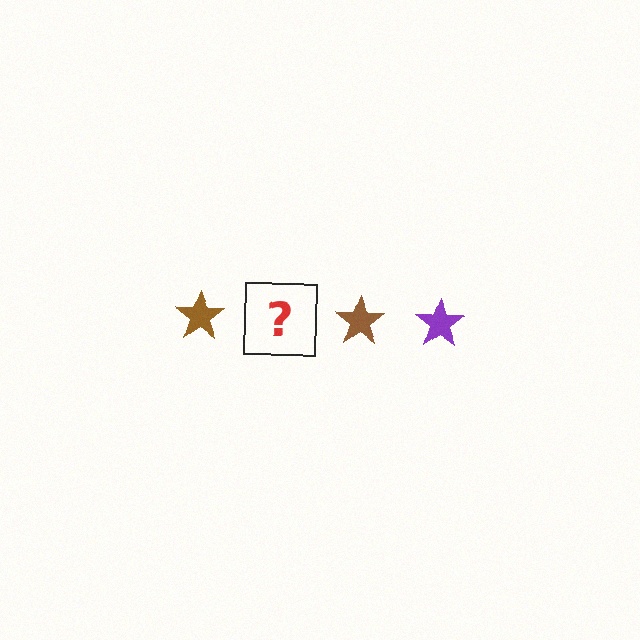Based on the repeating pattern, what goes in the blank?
The blank should be a purple star.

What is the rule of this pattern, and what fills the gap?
The rule is that the pattern cycles through brown, purple stars. The gap should be filled with a purple star.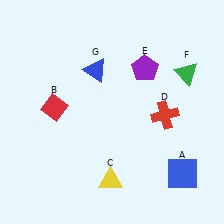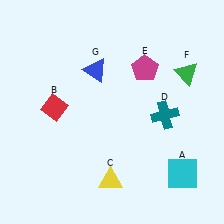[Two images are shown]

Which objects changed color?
A changed from blue to cyan. D changed from red to teal. E changed from purple to magenta.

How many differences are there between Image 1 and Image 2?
There are 3 differences between the two images.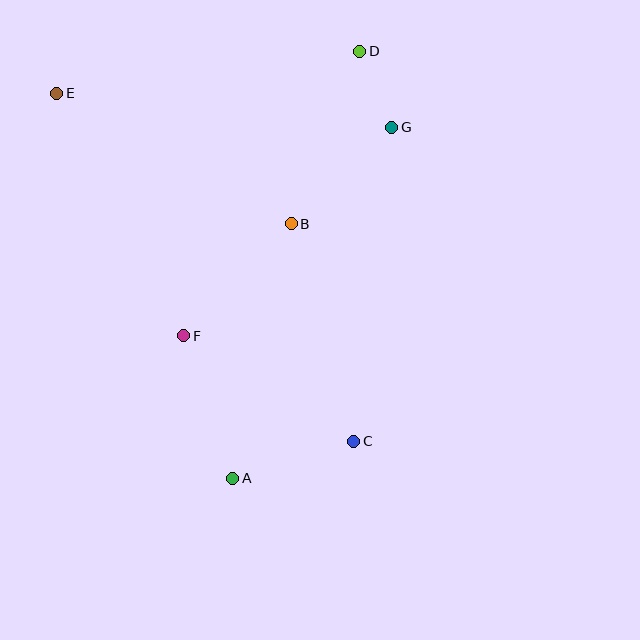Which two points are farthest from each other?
Points C and E are farthest from each other.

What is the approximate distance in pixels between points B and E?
The distance between B and E is approximately 268 pixels.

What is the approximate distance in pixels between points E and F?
The distance between E and F is approximately 273 pixels.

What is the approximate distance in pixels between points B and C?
The distance between B and C is approximately 226 pixels.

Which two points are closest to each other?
Points D and G are closest to each other.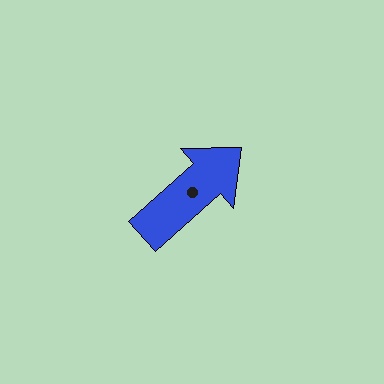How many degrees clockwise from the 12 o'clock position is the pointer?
Approximately 48 degrees.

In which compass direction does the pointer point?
Northeast.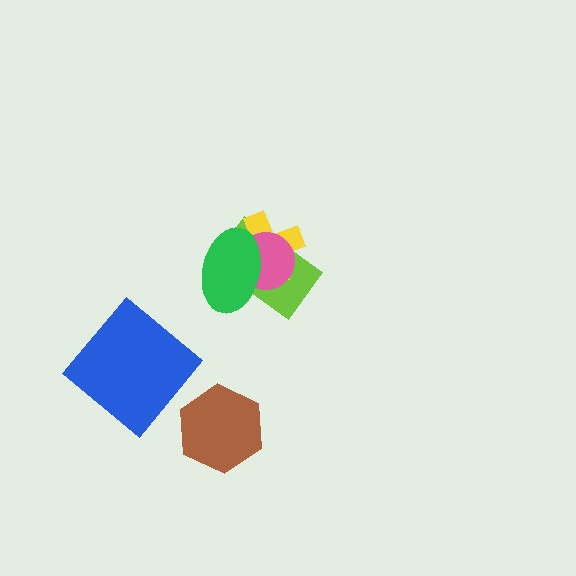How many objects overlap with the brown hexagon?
0 objects overlap with the brown hexagon.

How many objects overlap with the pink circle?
3 objects overlap with the pink circle.